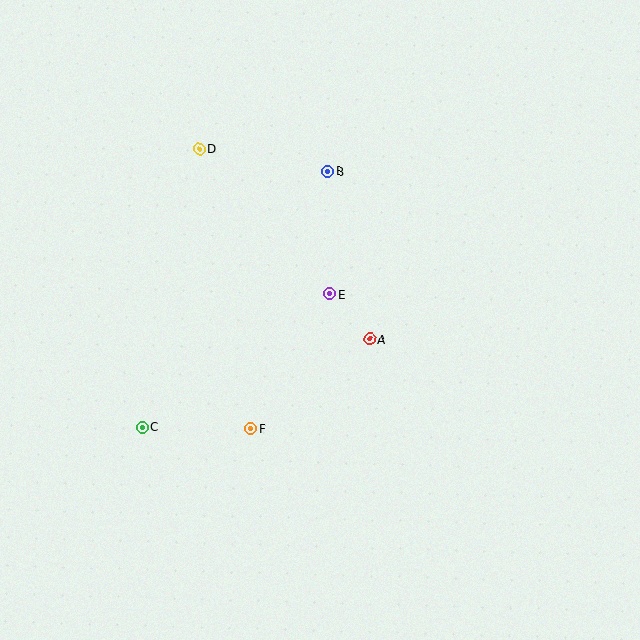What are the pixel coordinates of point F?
Point F is at (251, 429).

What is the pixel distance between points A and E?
The distance between A and E is 61 pixels.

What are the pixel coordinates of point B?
Point B is at (328, 171).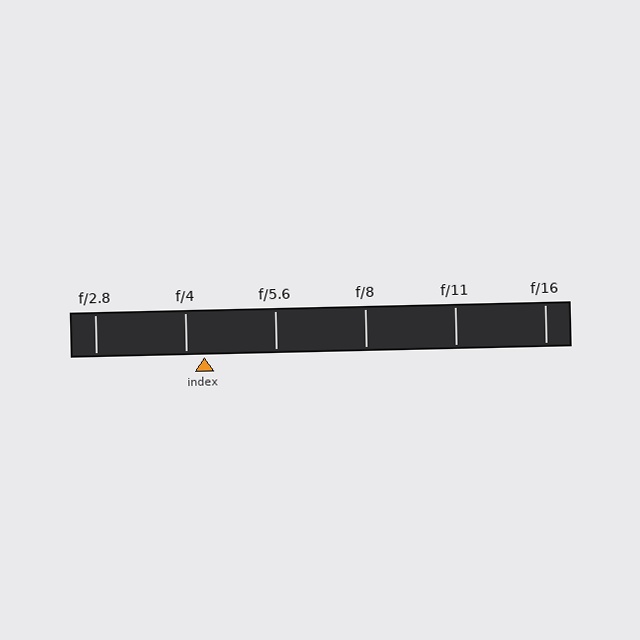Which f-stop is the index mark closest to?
The index mark is closest to f/4.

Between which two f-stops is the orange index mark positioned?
The index mark is between f/4 and f/5.6.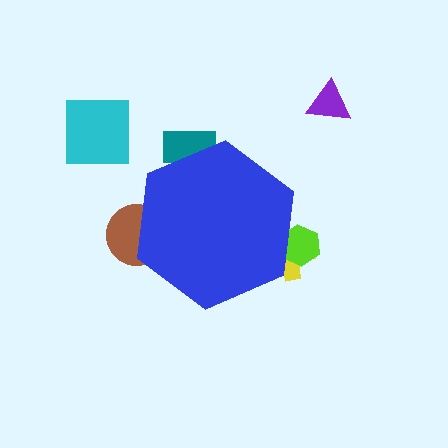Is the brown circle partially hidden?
Yes, the brown circle is partially hidden behind the blue hexagon.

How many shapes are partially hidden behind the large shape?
4 shapes are partially hidden.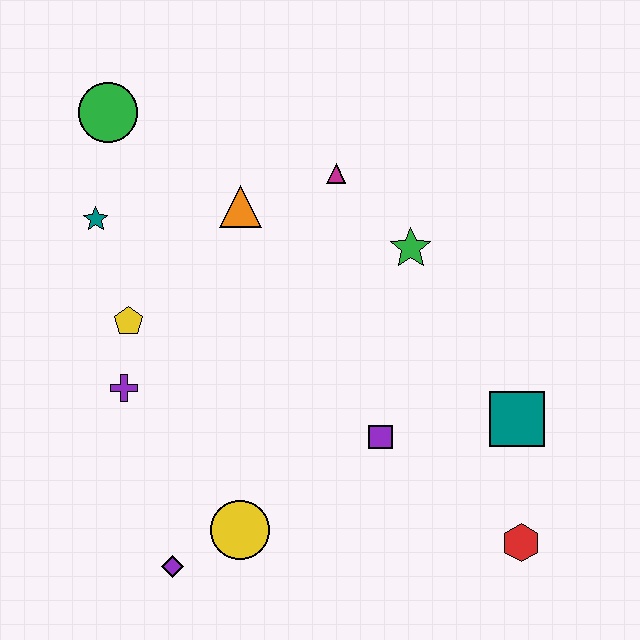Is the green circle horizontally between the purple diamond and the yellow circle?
No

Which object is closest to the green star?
The magenta triangle is closest to the green star.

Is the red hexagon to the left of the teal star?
No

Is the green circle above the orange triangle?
Yes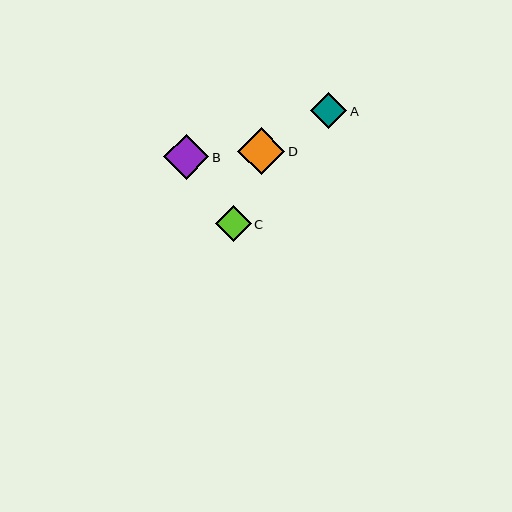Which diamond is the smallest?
Diamond C is the smallest with a size of approximately 36 pixels.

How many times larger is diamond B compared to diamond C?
Diamond B is approximately 1.3 times the size of diamond C.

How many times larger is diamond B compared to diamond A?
Diamond B is approximately 1.2 times the size of diamond A.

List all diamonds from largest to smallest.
From largest to smallest: D, B, A, C.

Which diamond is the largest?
Diamond D is the largest with a size of approximately 47 pixels.